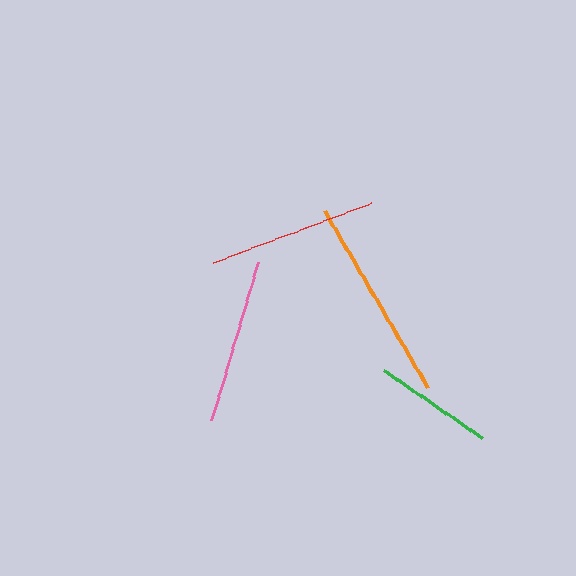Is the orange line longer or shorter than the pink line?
The orange line is longer than the pink line.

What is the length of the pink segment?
The pink segment is approximately 164 pixels long.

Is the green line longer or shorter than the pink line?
The pink line is longer than the green line.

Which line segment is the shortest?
The green line is the shortest at approximately 120 pixels.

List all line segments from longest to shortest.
From longest to shortest: orange, red, pink, green.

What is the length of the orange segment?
The orange segment is approximately 205 pixels long.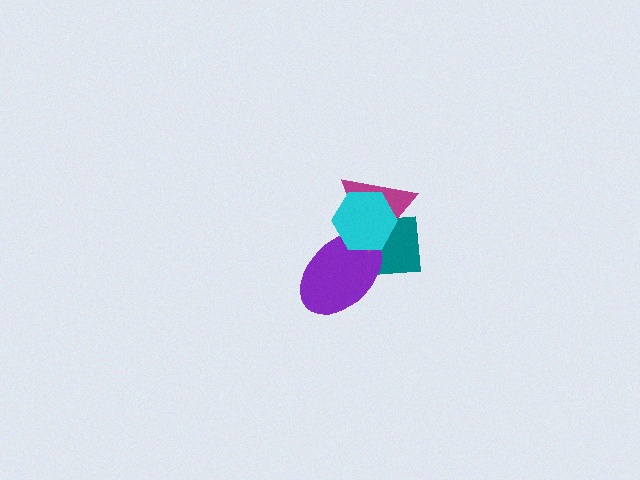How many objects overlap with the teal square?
3 objects overlap with the teal square.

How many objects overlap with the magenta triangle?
3 objects overlap with the magenta triangle.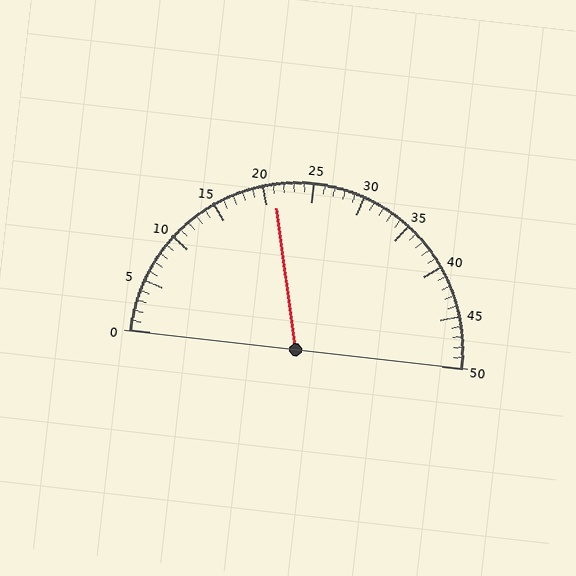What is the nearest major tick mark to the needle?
The nearest major tick mark is 20.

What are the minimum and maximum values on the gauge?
The gauge ranges from 0 to 50.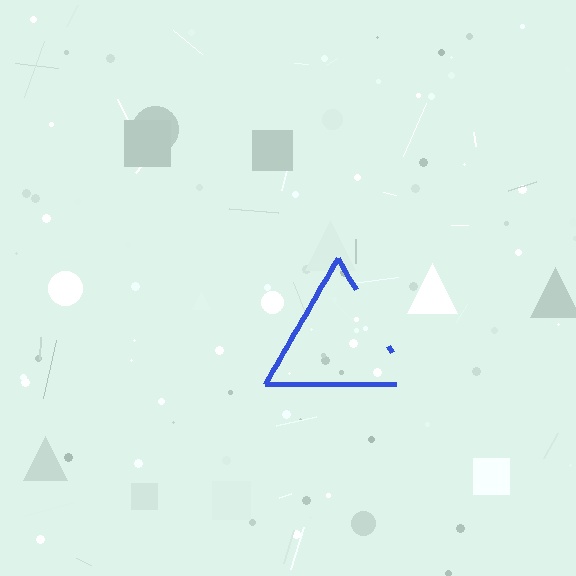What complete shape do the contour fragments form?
The contour fragments form a triangle.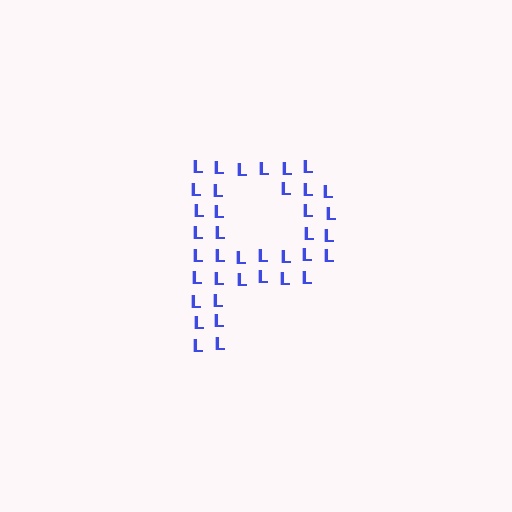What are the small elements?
The small elements are letter L's.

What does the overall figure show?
The overall figure shows the letter P.